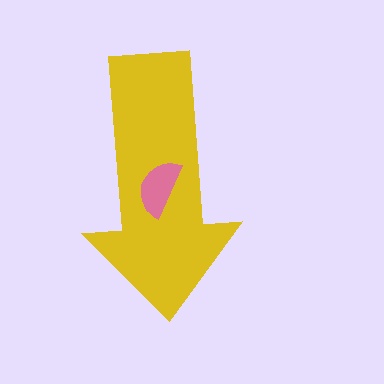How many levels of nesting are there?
2.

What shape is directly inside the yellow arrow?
The pink semicircle.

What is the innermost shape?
The pink semicircle.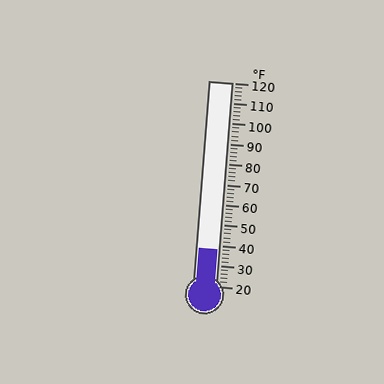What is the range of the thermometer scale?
The thermometer scale ranges from 20°F to 120°F.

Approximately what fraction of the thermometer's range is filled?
The thermometer is filled to approximately 20% of its range.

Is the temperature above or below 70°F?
The temperature is below 70°F.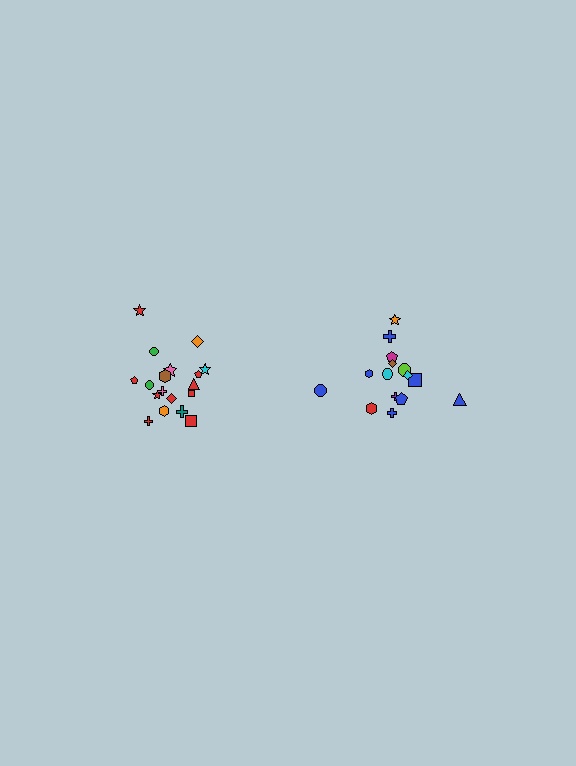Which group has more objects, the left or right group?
The left group.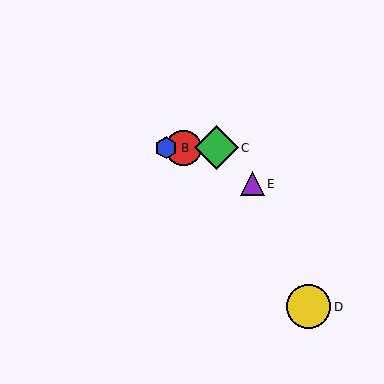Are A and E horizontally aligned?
No, A is at y≈148 and E is at y≈184.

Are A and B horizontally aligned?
Yes, both are at y≈148.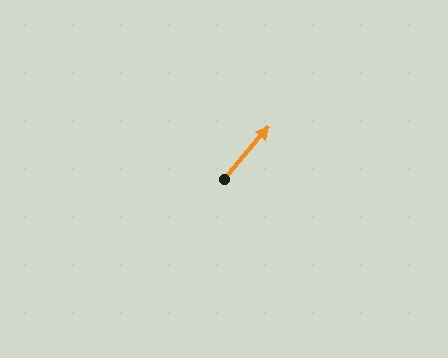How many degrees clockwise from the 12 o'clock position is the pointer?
Approximately 40 degrees.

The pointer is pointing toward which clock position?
Roughly 1 o'clock.